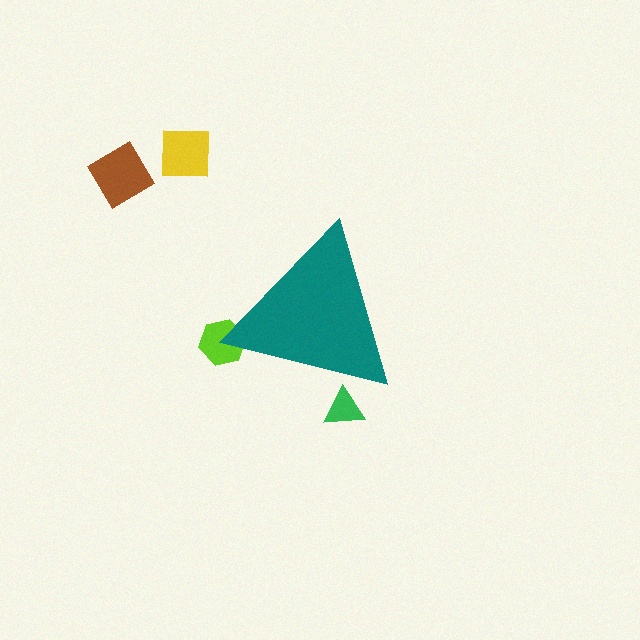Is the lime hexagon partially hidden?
Yes, the lime hexagon is partially hidden behind the teal triangle.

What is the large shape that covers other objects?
A teal triangle.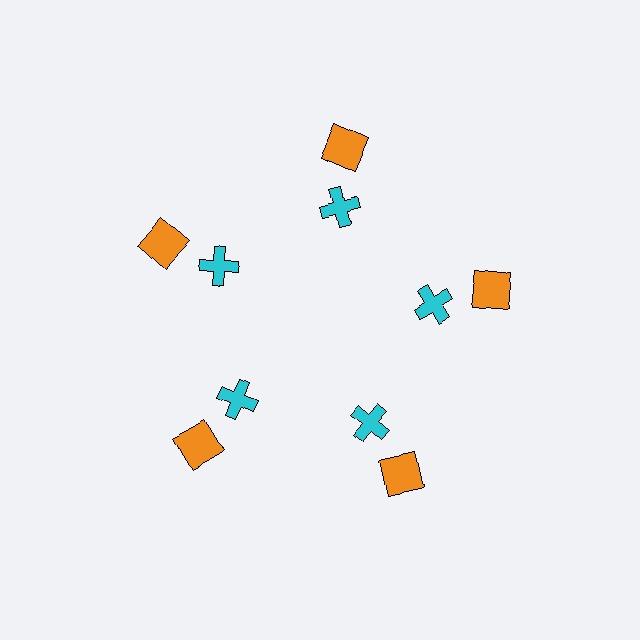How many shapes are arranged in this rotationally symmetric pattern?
There are 10 shapes, arranged in 5 groups of 2.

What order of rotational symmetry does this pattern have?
This pattern has 5-fold rotational symmetry.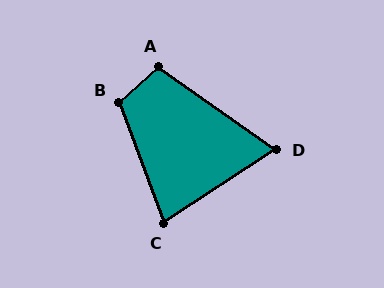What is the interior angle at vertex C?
Approximately 77 degrees (acute).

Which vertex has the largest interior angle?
B, at approximately 112 degrees.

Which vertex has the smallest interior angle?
D, at approximately 68 degrees.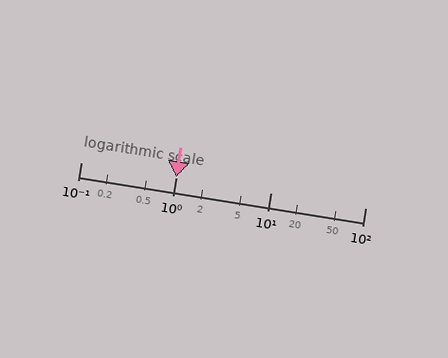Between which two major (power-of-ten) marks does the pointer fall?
The pointer is between 1 and 10.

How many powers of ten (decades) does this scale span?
The scale spans 3 decades, from 0.1 to 100.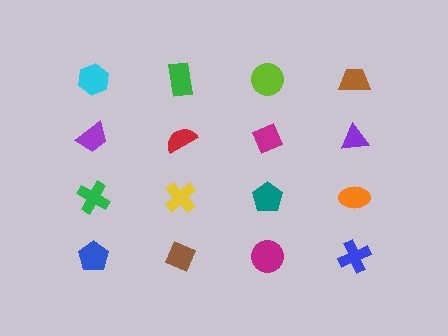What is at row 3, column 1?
A green cross.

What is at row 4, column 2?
A brown diamond.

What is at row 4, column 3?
A magenta circle.